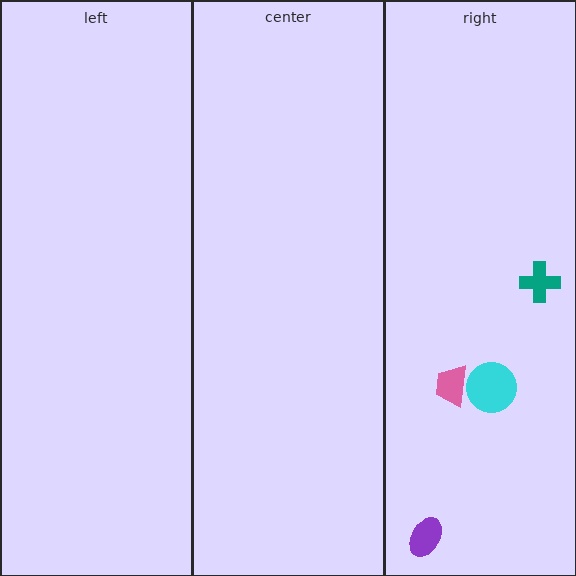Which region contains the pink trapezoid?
The right region.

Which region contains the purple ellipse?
The right region.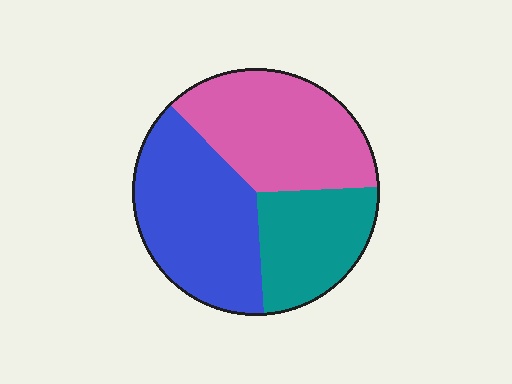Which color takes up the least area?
Teal, at roughly 25%.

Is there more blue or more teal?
Blue.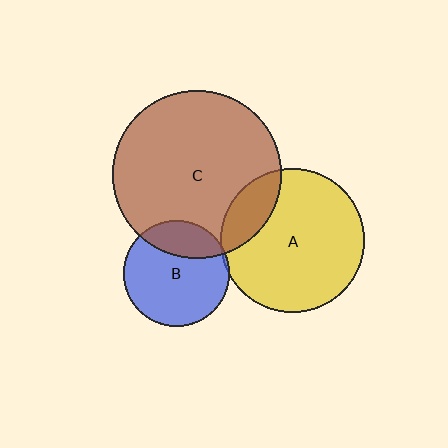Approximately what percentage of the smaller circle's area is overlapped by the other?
Approximately 25%.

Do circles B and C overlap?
Yes.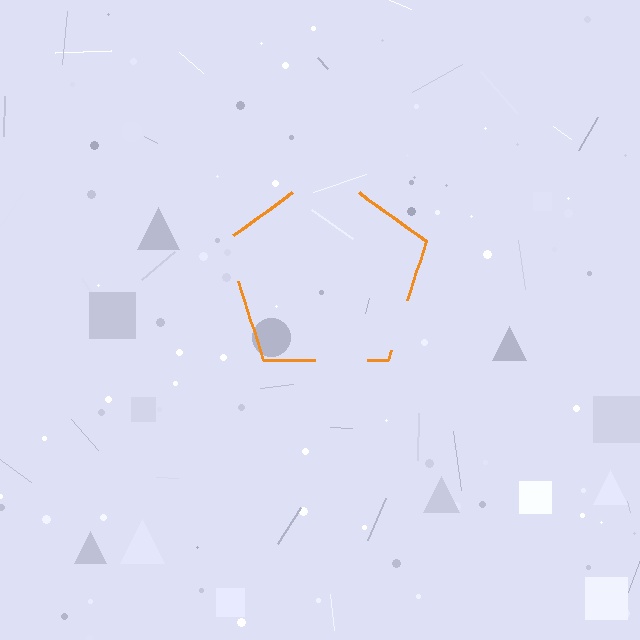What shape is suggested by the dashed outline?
The dashed outline suggests a pentagon.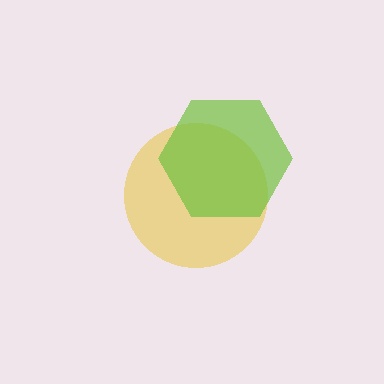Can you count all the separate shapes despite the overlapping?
Yes, there are 2 separate shapes.